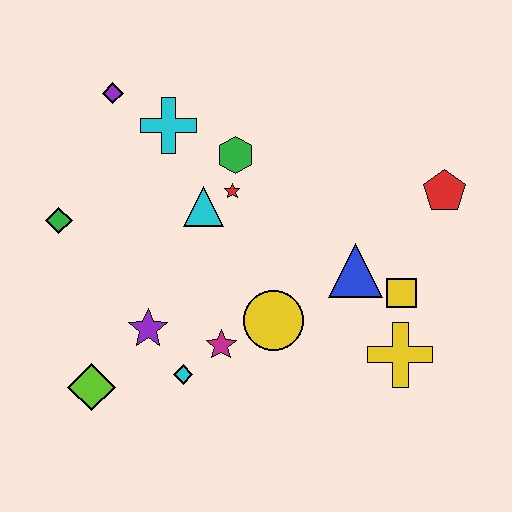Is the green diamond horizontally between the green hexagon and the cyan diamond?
No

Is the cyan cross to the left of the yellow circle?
Yes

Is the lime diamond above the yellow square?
No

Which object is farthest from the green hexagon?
The lime diamond is farthest from the green hexagon.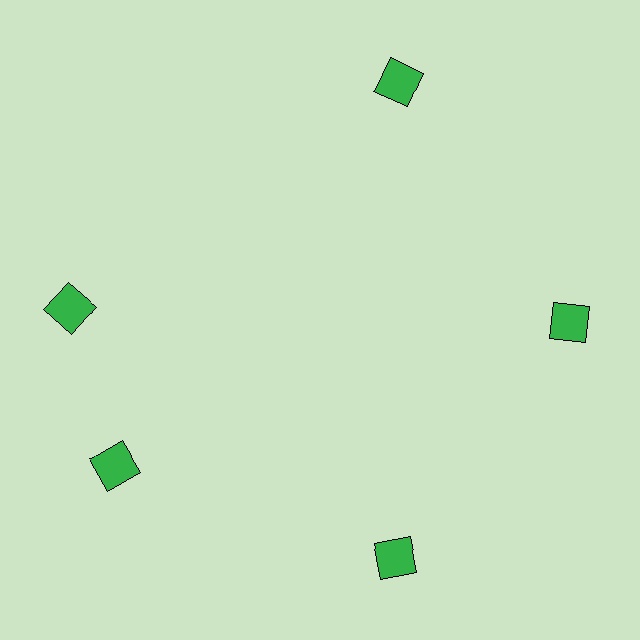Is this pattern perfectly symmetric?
No. The 5 green squares are arranged in a ring, but one element near the 10 o'clock position is rotated out of alignment along the ring, breaking the 5-fold rotational symmetry.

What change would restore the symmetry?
The symmetry would be restored by rotating it back into even spacing with its neighbors so that all 5 squares sit at equal angles and equal distance from the center.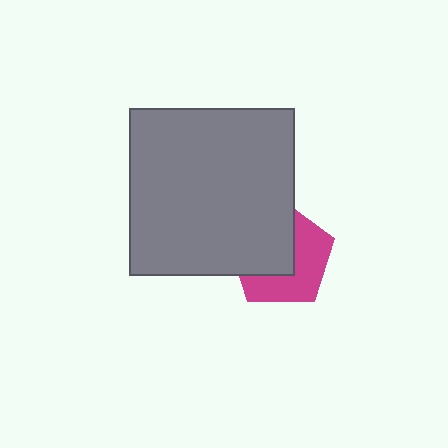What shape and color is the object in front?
The object in front is a gray rectangle.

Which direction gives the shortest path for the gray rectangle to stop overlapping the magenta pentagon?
Moving toward the upper-left gives the shortest separation.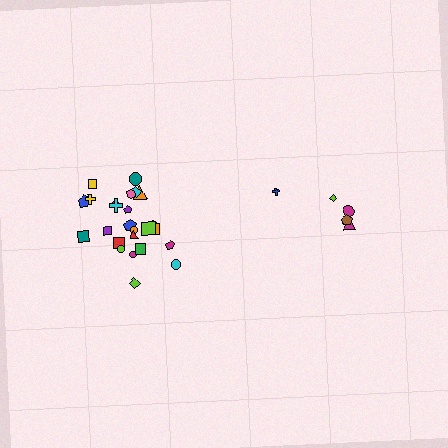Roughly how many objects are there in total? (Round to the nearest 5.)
Roughly 30 objects in total.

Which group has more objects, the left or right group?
The left group.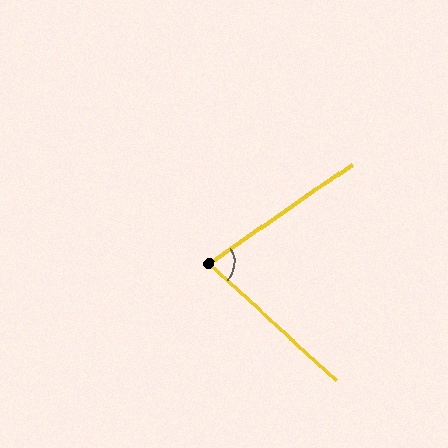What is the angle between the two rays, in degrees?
Approximately 78 degrees.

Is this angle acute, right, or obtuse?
It is acute.